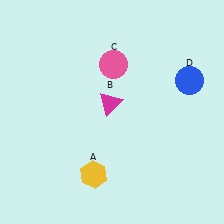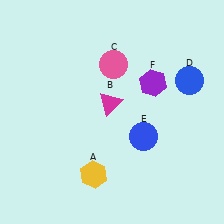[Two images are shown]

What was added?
A blue circle (E), a purple hexagon (F) were added in Image 2.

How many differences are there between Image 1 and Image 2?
There are 2 differences between the two images.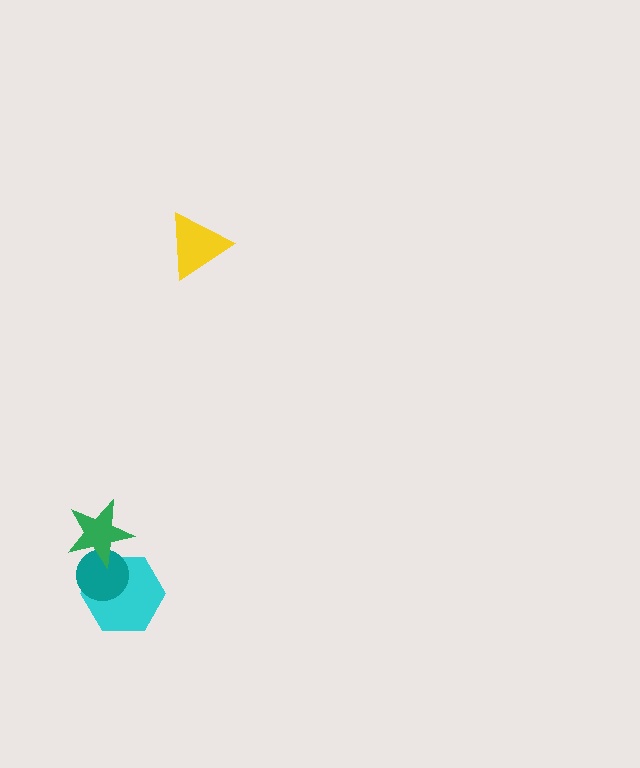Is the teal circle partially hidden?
Yes, it is partially covered by another shape.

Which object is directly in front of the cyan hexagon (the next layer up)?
The teal circle is directly in front of the cyan hexagon.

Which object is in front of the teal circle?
The green star is in front of the teal circle.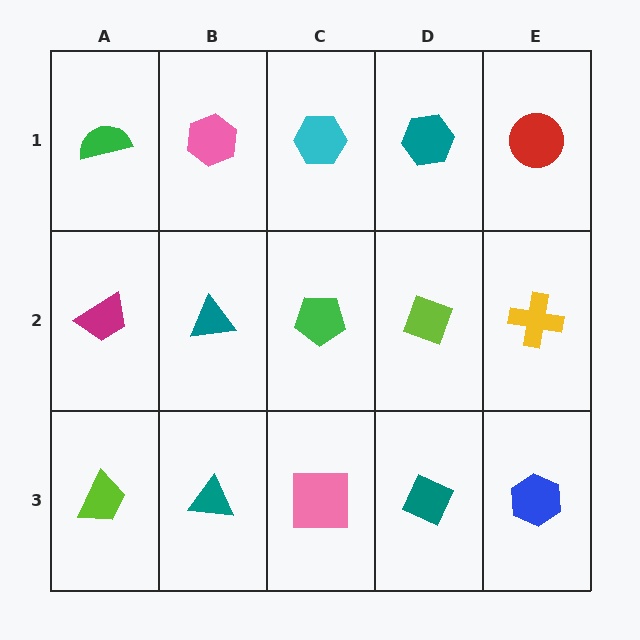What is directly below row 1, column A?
A magenta trapezoid.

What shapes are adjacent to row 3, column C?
A green pentagon (row 2, column C), a teal triangle (row 3, column B), a teal diamond (row 3, column D).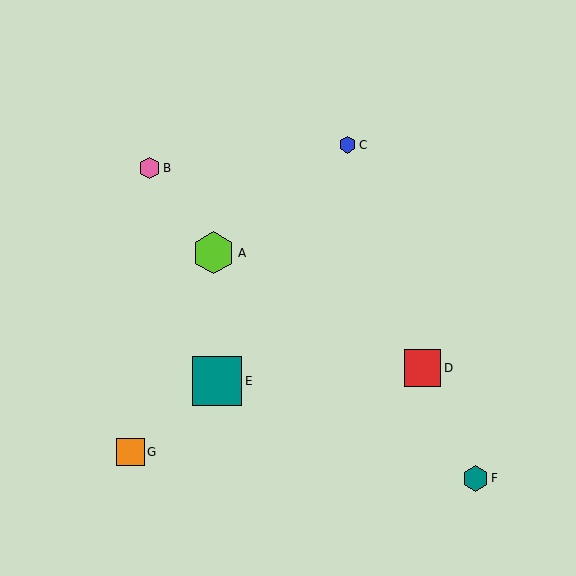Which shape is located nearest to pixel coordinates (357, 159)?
The blue hexagon (labeled C) at (348, 145) is nearest to that location.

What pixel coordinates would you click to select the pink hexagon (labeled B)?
Click at (150, 168) to select the pink hexagon B.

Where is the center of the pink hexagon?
The center of the pink hexagon is at (150, 168).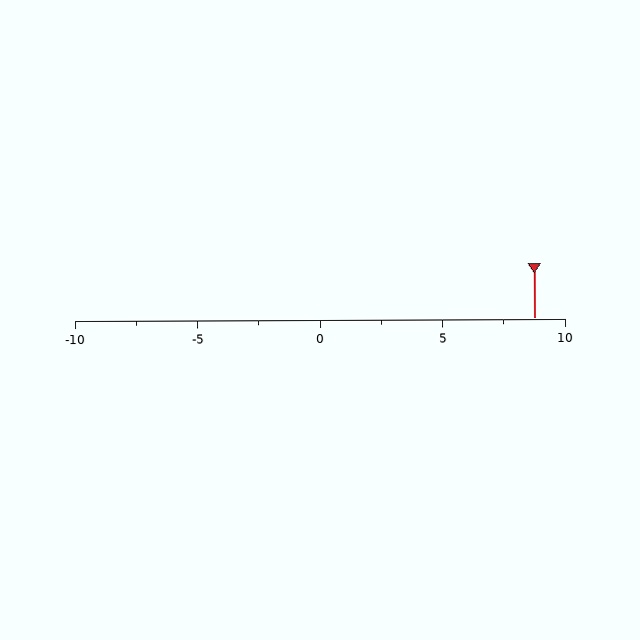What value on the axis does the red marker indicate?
The marker indicates approximately 8.8.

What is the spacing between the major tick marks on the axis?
The major ticks are spaced 5 apart.